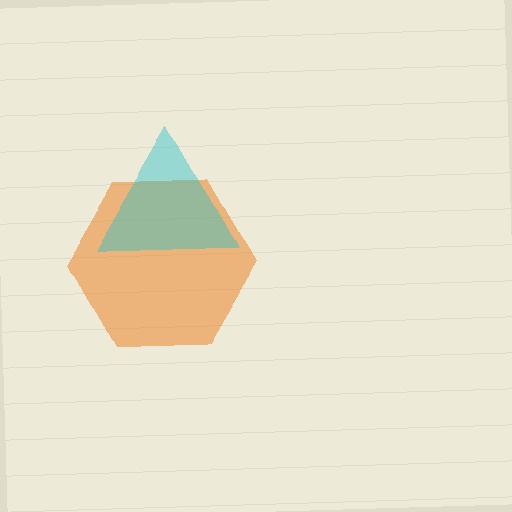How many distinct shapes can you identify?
There are 2 distinct shapes: an orange hexagon, a cyan triangle.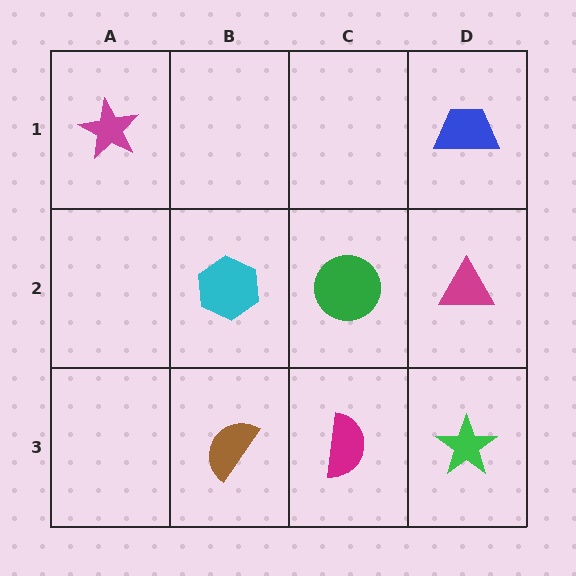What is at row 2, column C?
A green circle.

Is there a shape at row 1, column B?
No, that cell is empty.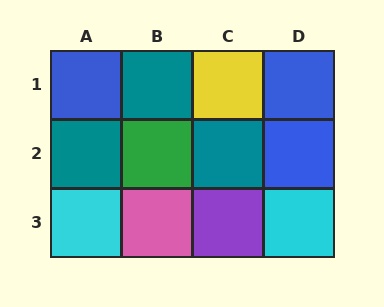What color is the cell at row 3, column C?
Purple.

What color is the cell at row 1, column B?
Teal.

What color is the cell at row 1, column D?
Blue.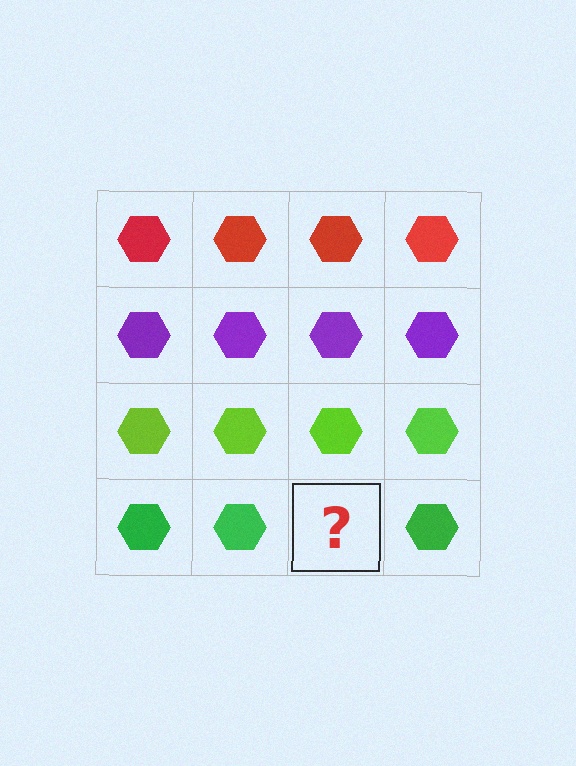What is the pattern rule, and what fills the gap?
The rule is that each row has a consistent color. The gap should be filled with a green hexagon.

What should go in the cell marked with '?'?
The missing cell should contain a green hexagon.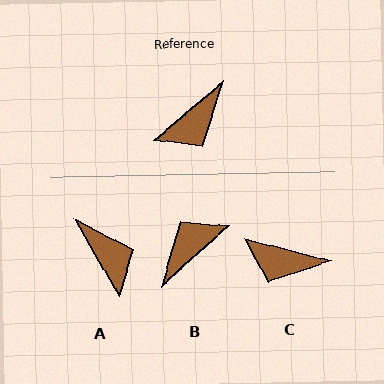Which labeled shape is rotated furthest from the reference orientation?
B, about 178 degrees away.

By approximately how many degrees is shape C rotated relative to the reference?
Approximately 54 degrees clockwise.